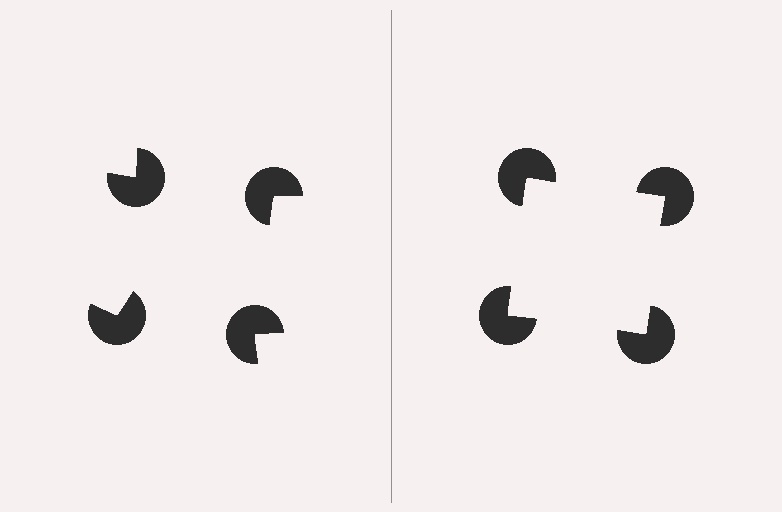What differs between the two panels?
The pac-man discs are positioned identically on both sides; only the wedge orientations differ. On the right they align to a square; on the left they are misaligned.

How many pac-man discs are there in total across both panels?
8 — 4 on each side.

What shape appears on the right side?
An illusory square.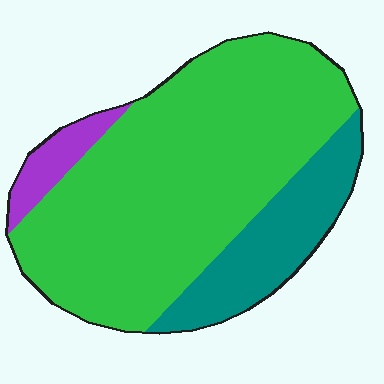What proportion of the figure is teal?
Teal takes up about one fifth (1/5) of the figure.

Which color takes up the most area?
Green, at roughly 75%.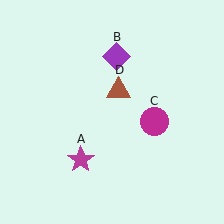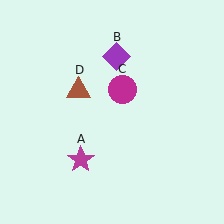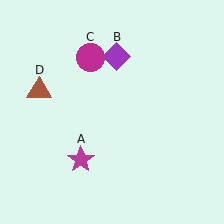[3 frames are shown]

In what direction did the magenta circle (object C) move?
The magenta circle (object C) moved up and to the left.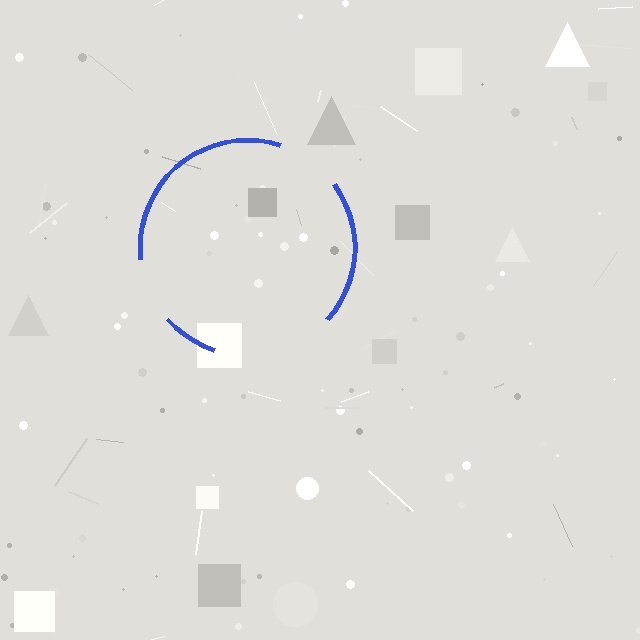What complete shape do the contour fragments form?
The contour fragments form a circle.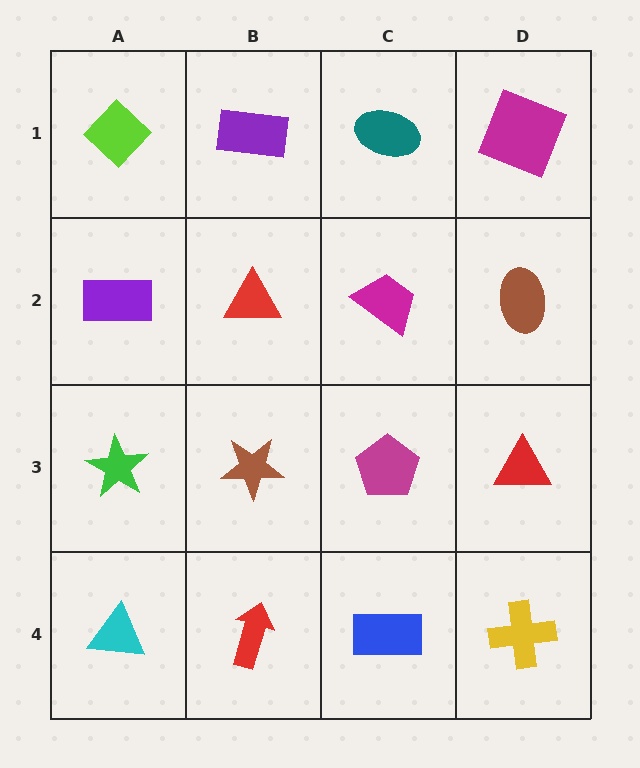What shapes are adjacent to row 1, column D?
A brown ellipse (row 2, column D), a teal ellipse (row 1, column C).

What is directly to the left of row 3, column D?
A magenta pentagon.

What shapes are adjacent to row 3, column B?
A red triangle (row 2, column B), a red arrow (row 4, column B), a green star (row 3, column A), a magenta pentagon (row 3, column C).